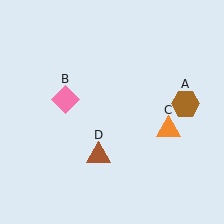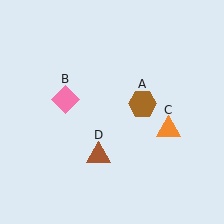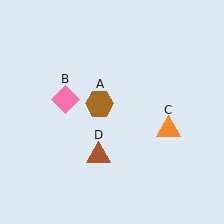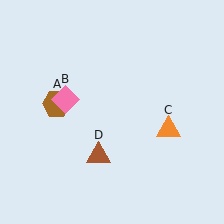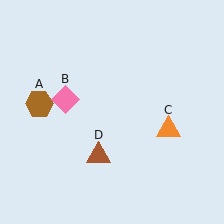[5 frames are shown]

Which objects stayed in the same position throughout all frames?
Pink diamond (object B) and orange triangle (object C) and brown triangle (object D) remained stationary.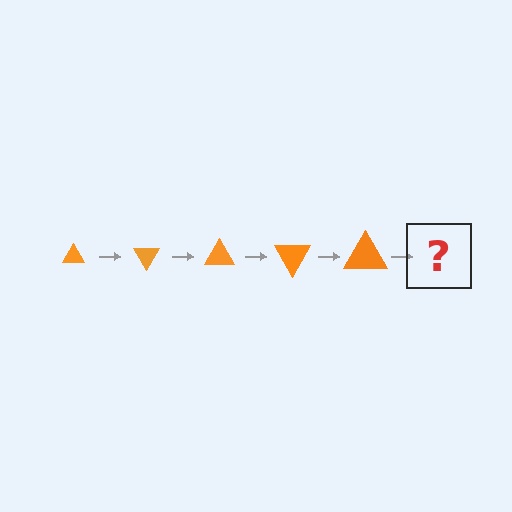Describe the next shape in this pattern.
It should be a triangle, larger than the previous one and rotated 300 degrees from the start.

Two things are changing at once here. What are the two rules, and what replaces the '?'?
The two rules are that the triangle grows larger each step and it rotates 60 degrees each step. The '?' should be a triangle, larger than the previous one and rotated 300 degrees from the start.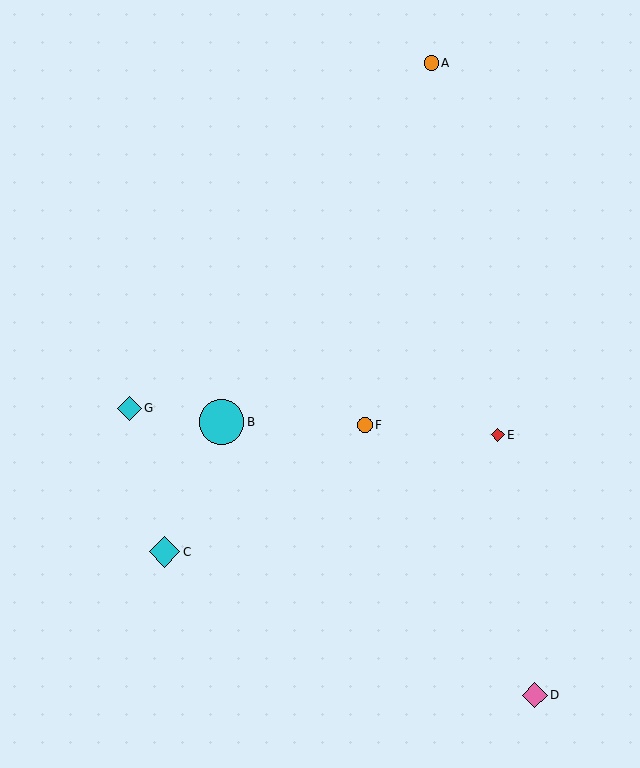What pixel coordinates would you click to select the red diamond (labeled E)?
Click at (498, 435) to select the red diamond E.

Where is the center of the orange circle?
The center of the orange circle is at (365, 425).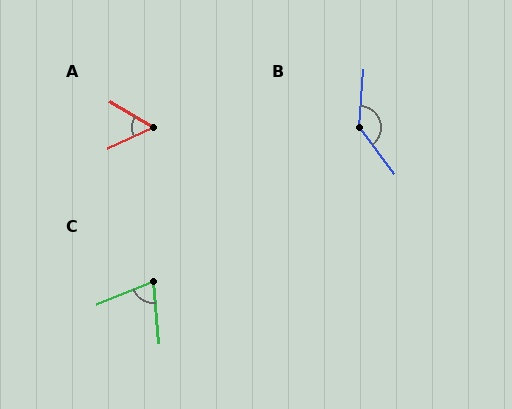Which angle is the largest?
B, at approximately 139 degrees.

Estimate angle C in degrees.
Approximately 73 degrees.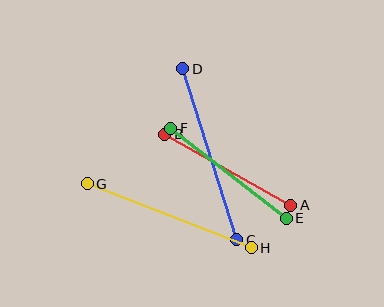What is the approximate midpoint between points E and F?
The midpoint is at approximately (229, 173) pixels.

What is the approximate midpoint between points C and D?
The midpoint is at approximately (210, 154) pixels.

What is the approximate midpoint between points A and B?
The midpoint is at approximately (228, 170) pixels.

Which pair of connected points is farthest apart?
Points C and D are farthest apart.